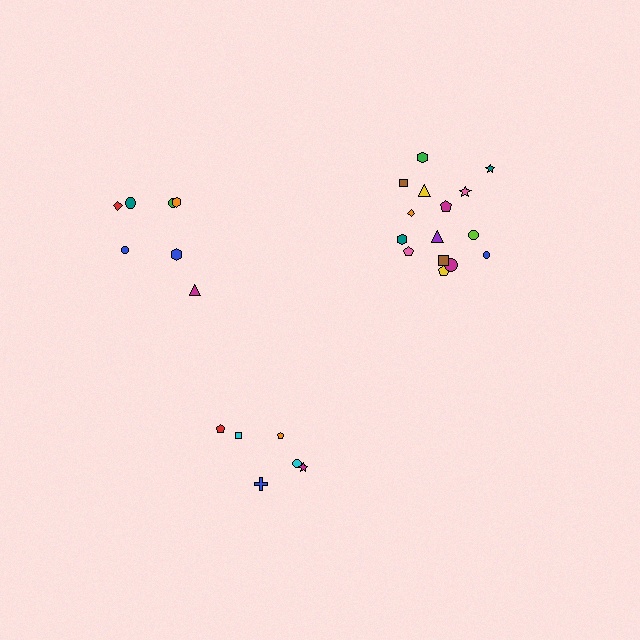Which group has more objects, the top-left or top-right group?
The top-right group.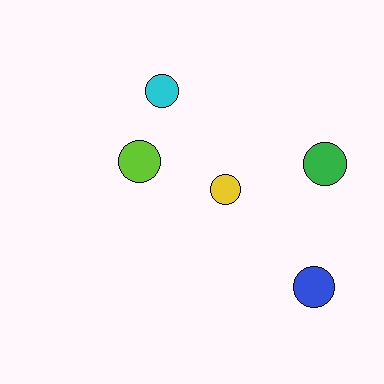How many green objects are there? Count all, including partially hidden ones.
There is 1 green object.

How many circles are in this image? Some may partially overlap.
There are 5 circles.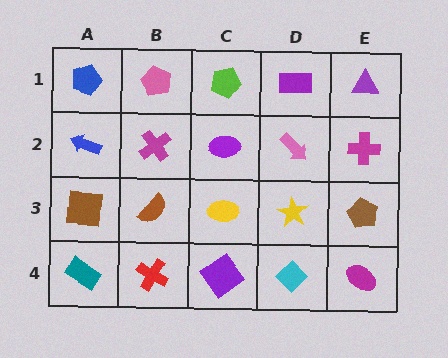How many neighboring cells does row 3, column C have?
4.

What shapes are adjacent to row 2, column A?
A blue pentagon (row 1, column A), a brown square (row 3, column A), a magenta cross (row 2, column B).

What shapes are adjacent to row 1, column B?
A magenta cross (row 2, column B), a blue pentagon (row 1, column A), a lime pentagon (row 1, column C).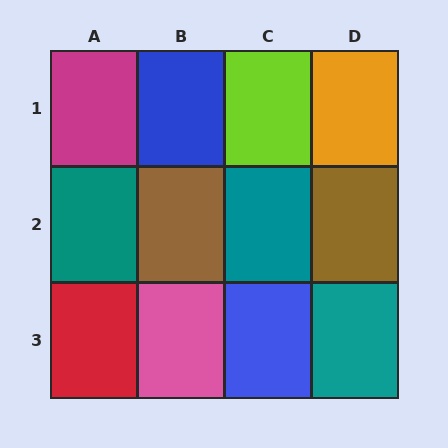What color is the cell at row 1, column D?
Orange.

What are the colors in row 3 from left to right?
Red, pink, blue, teal.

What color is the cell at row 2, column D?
Brown.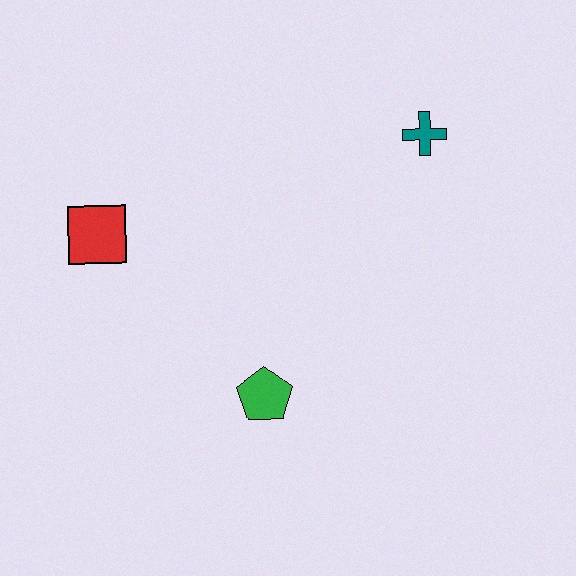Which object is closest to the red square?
The green pentagon is closest to the red square.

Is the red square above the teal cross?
No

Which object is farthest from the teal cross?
The red square is farthest from the teal cross.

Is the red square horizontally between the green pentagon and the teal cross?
No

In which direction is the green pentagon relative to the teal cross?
The green pentagon is below the teal cross.